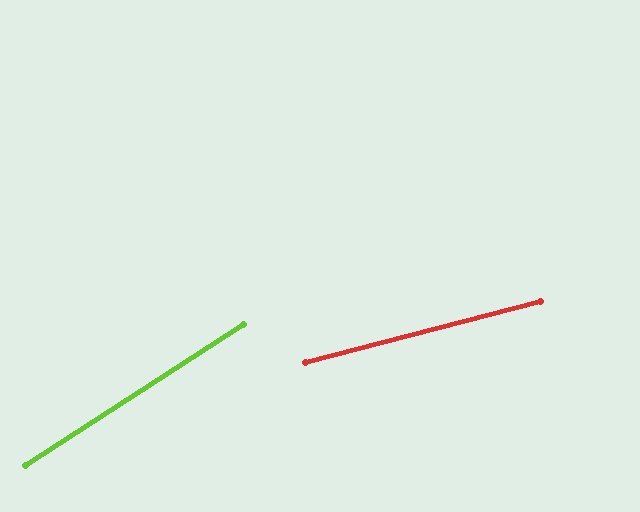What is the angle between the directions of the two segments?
Approximately 19 degrees.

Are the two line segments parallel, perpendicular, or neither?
Neither parallel nor perpendicular — they differ by about 19°.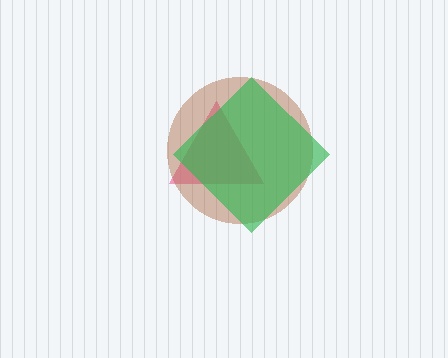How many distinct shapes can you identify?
There are 3 distinct shapes: a pink triangle, a brown circle, a green diamond.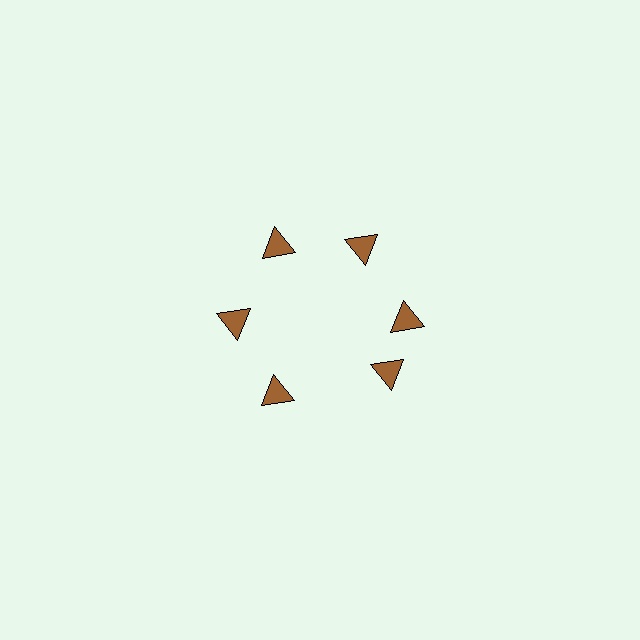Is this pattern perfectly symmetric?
No. The 6 brown triangles are arranged in a ring, but one element near the 5 o'clock position is rotated out of alignment along the ring, breaking the 6-fold rotational symmetry.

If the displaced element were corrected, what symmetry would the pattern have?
It would have 6-fold rotational symmetry — the pattern would map onto itself every 60 degrees.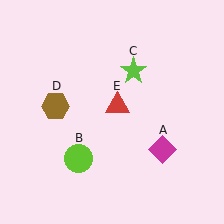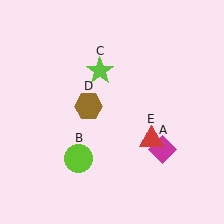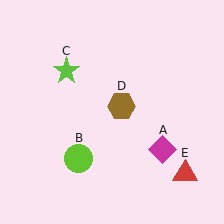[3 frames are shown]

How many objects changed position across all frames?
3 objects changed position: lime star (object C), brown hexagon (object D), red triangle (object E).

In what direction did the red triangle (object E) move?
The red triangle (object E) moved down and to the right.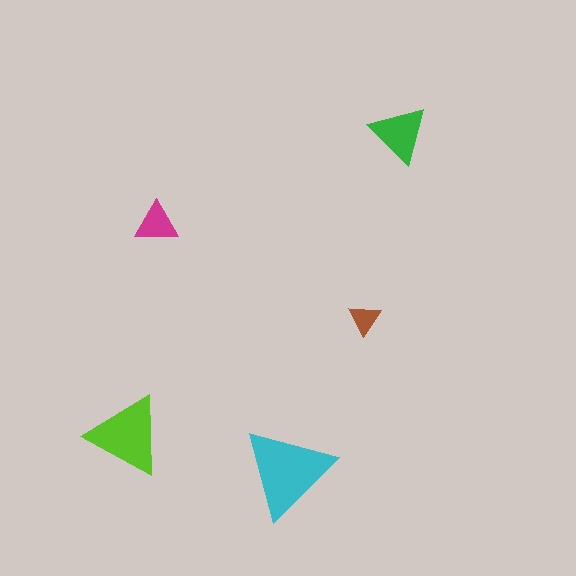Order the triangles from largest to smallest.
the cyan one, the lime one, the green one, the magenta one, the brown one.